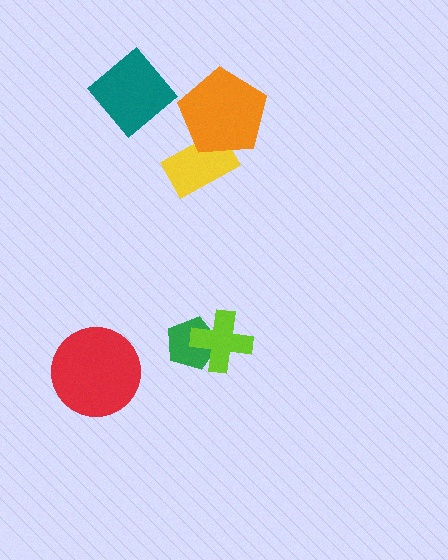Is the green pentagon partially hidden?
Yes, it is partially covered by another shape.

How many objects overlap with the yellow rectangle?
1 object overlaps with the yellow rectangle.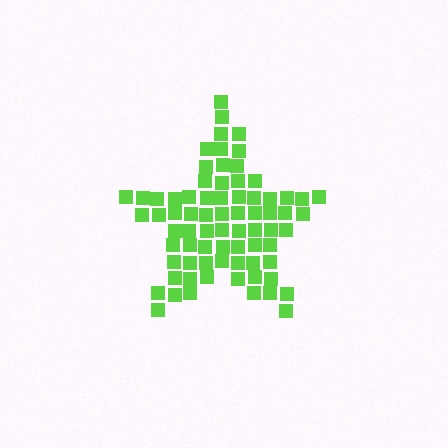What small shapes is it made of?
It is made of small squares.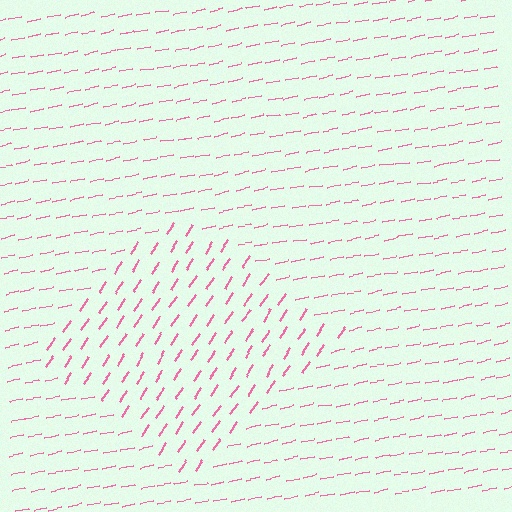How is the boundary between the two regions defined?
The boundary is defined purely by a change in line orientation (approximately 45 degrees difference). All lines are the same color and thickness.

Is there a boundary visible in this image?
Yes, there is a texture boundary formed by a change in line orientation.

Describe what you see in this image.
The image is filled with small pink line segments. A diamond region in the image has lines oriented differently from the surrounding lines, creating a visible texture boundary.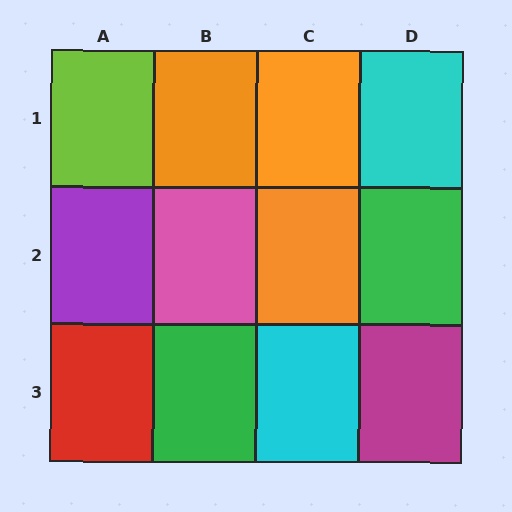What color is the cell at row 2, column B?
Pink.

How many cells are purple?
1 cell is purple.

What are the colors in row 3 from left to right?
Red, green, cyan, magenta.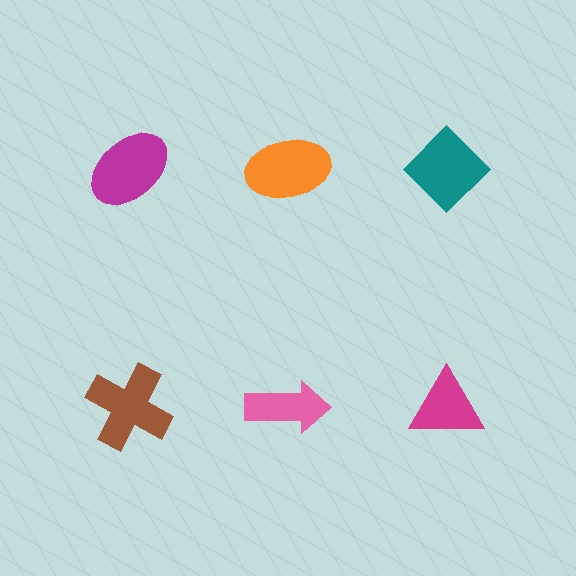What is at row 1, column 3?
A teal diamond.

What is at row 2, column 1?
A brown cross.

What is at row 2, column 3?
A magenta triangle.